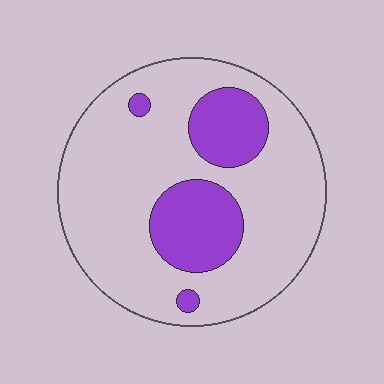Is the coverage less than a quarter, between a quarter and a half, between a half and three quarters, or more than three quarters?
Less than a quarter.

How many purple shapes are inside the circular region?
4.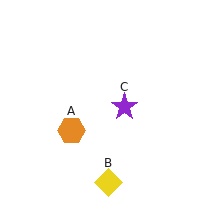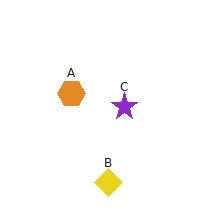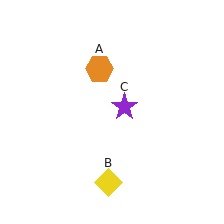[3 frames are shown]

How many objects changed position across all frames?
1 object changed position: orange hexagon (object A).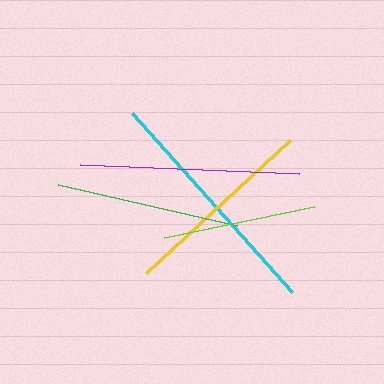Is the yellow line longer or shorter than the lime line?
The yellow line is longer than the lime line.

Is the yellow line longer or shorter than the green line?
The yellow line is longer than the green line.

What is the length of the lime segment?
The lime segment is approximately 153 pixels long.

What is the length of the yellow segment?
The yellow segment is approximately 196 pixels long.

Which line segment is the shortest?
The lime line is the shortest at approximately 153 pixels.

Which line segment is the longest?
The cyan line is the longest at approximately 240 pixels.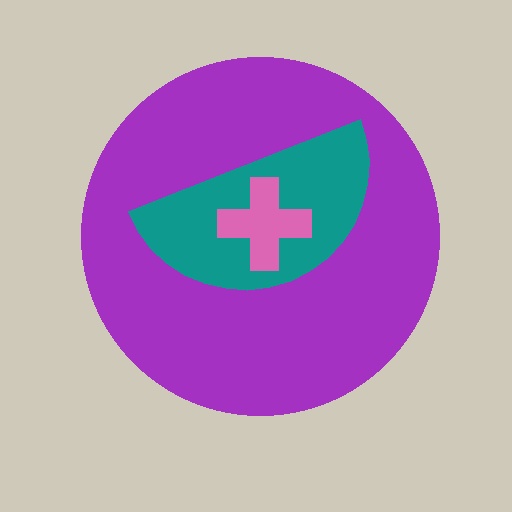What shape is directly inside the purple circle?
The teal semicircle.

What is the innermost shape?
The pink cross.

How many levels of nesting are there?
3.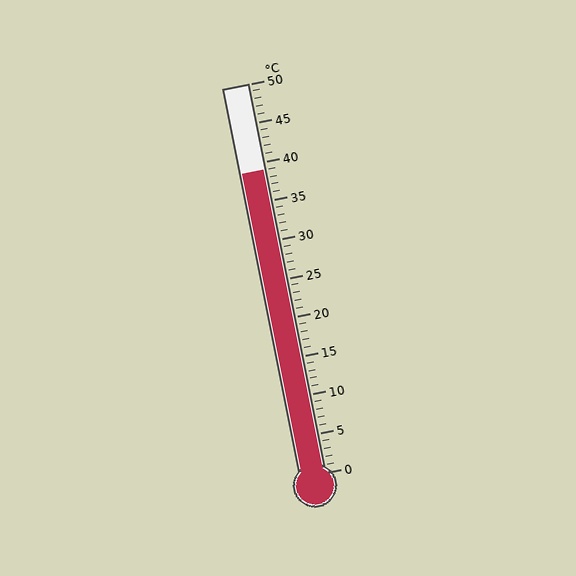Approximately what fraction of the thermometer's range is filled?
The thermometer is filled to approximately 80% of its range.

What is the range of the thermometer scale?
The thermometer scale ranges from 0°C to 50°C.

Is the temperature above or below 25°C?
The temperature is above 25°C.